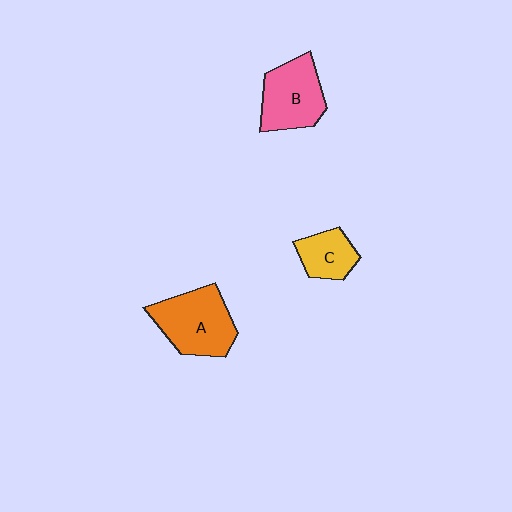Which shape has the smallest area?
Shape C (yellow).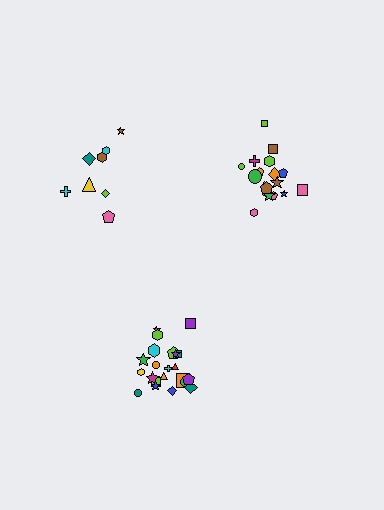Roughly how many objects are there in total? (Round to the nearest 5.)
Roughly 50 objects in total.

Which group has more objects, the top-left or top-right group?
The top-right group.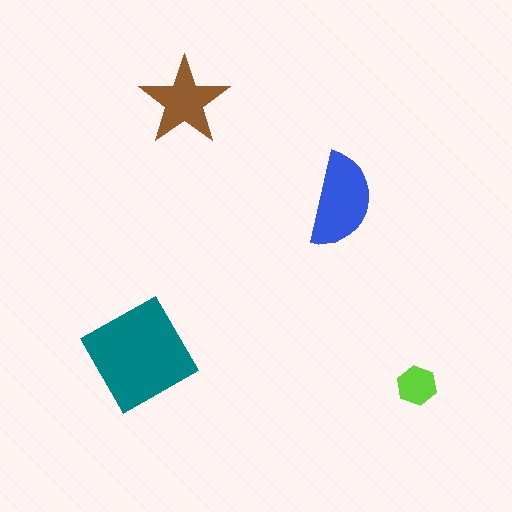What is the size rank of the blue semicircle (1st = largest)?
2nd.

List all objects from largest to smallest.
The teal diamond, the blue semicircle, the brown star, the lime hexagon.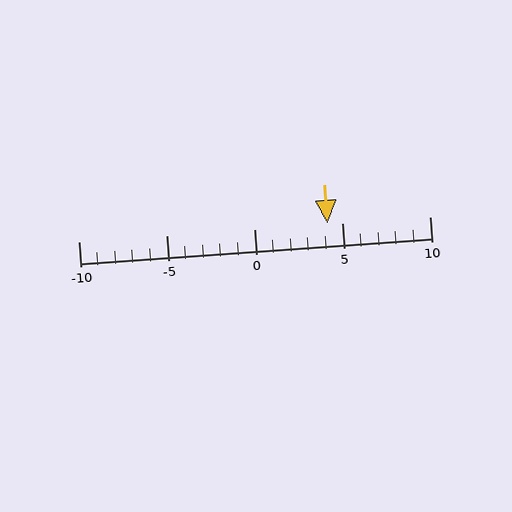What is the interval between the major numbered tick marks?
The major tick marks are spaced 5 units apart.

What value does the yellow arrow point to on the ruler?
The yellow arrow points to approximately 4.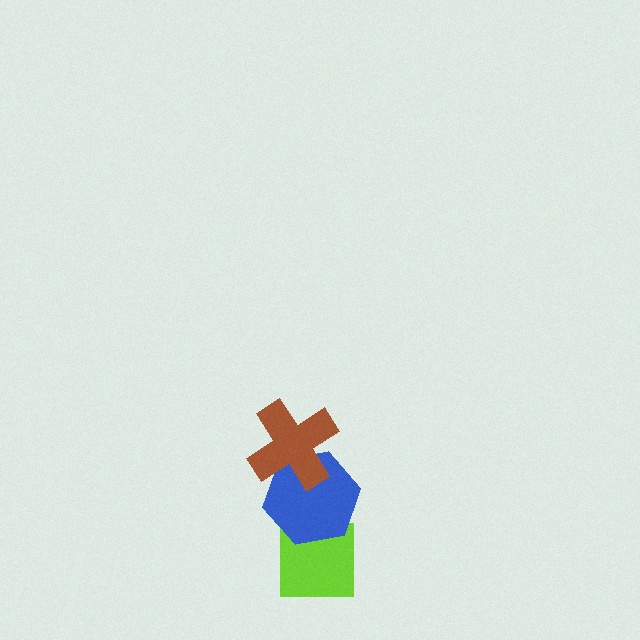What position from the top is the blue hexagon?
The blue hexagon is 2nd from the top.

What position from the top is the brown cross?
The brown cross is 1st from the top.